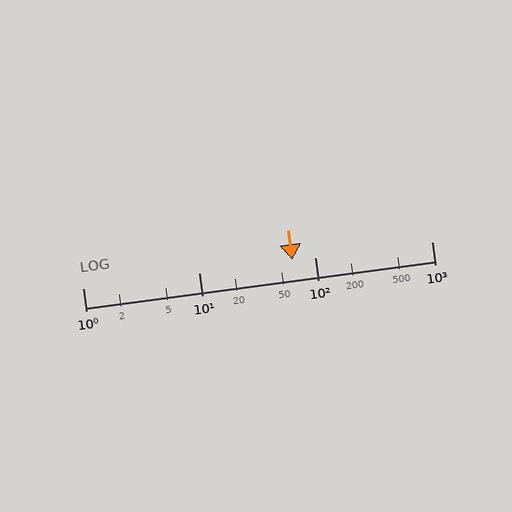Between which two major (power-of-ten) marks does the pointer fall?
The pointer is between 10 and 100.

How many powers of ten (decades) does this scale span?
The scale spans 3 decades, from 1 to 1000.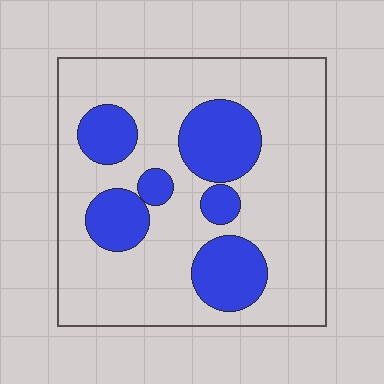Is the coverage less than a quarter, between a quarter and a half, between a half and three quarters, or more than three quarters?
Between a quarter and a half.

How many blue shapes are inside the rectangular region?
6.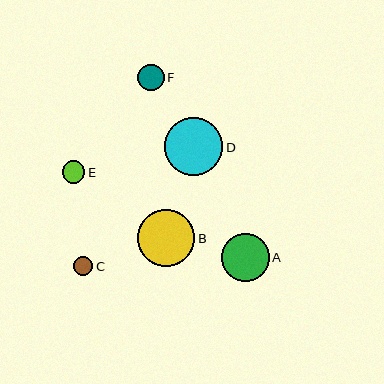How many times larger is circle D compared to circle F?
Circle D is approximately 2.2 times the size of circle F.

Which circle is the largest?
Circle D is the largest with a size of approximately 58 pixels.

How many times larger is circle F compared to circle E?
Circle F is approximately 1.2 times the size of circle E.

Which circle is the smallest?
Circle C is the smallest with a size of approximately 19 pixels.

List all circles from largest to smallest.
From largest to smallest: D, B, A, F, E, C.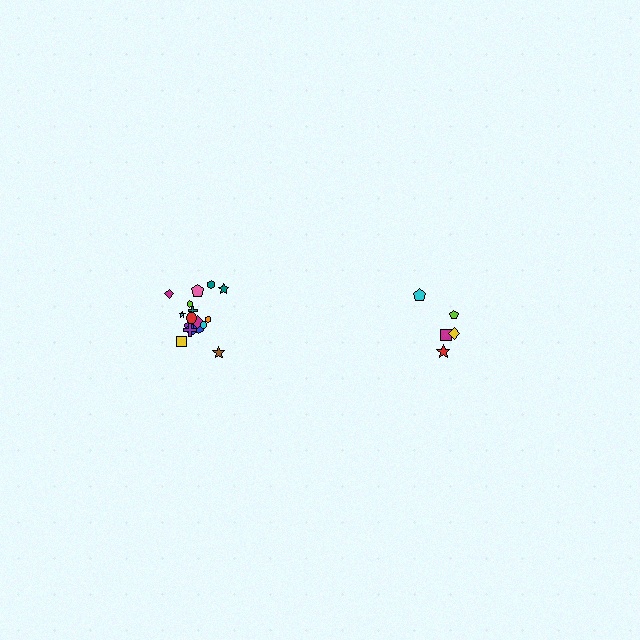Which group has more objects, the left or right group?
The left group.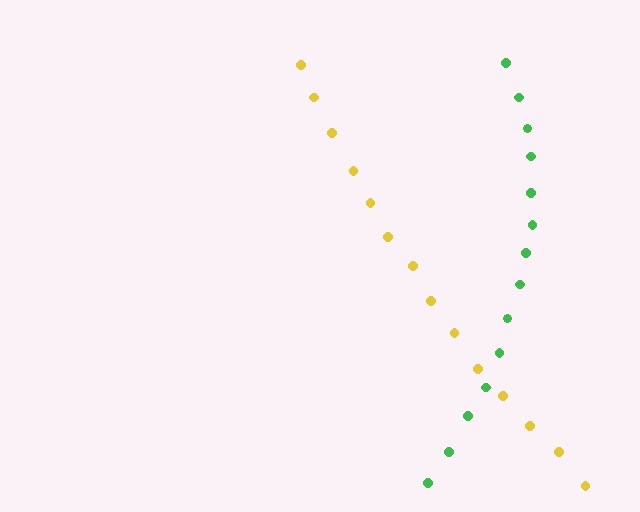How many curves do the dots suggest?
There are 2 distinct paths.